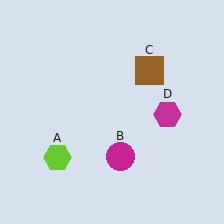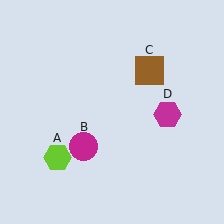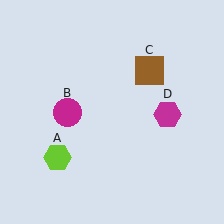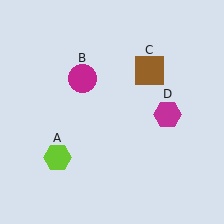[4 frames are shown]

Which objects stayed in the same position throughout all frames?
Lime hexagon (object A) and brown square (object C) and magenta hexagon (object D) remained stationary.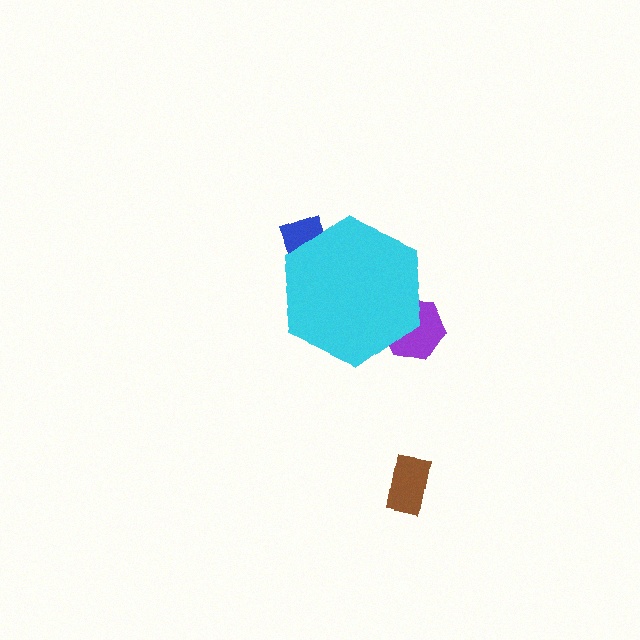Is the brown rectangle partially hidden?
No, the brown rectangle is fully visible.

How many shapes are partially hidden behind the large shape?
2 shapes are partially hidden.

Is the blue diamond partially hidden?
Yes, the blue diamond is partially hidden behind the cyan hexagon.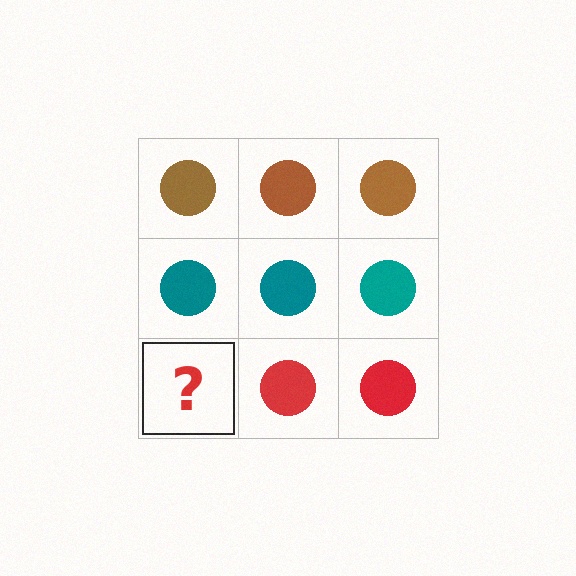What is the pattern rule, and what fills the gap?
The rule is that each row has a consistent color. The gap should be filled with a red circle.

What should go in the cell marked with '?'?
The missing cell should contain a red circle.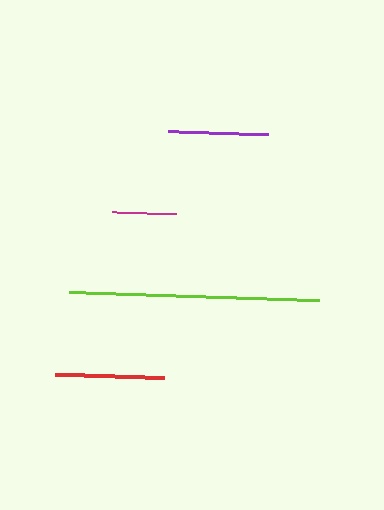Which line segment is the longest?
The lime line is the longest at approximately 250 pixels.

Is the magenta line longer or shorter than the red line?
The red line is longer than the magenta line.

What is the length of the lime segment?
The lime segment is approximately 250 pixels long.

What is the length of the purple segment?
The purple segment is approximately 100 pixels long.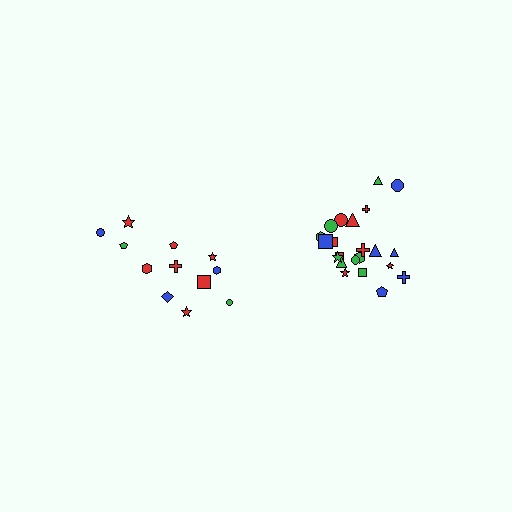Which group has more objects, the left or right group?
The right group.